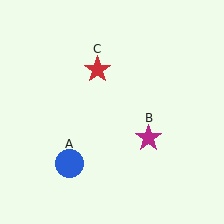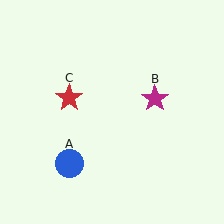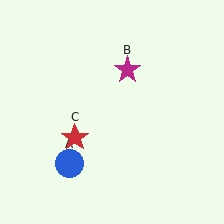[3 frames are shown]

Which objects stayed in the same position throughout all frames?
Blue circle (object A) remained stationary.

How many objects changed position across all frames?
2 objects changed position: magenta star (object B), red star (object C).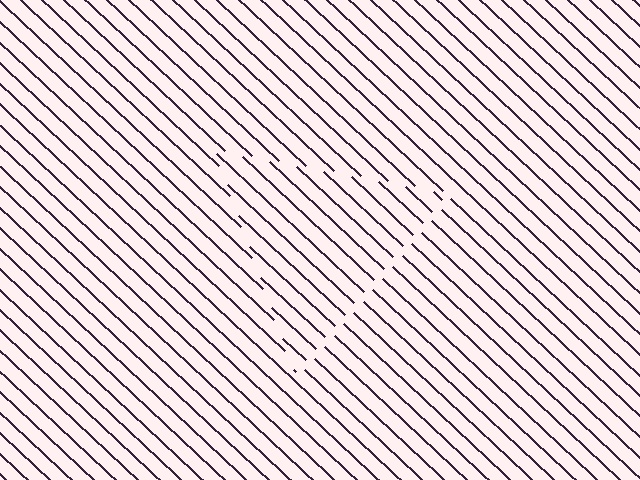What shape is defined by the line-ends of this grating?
An illusory triangle. The interior of the shape contains the same grating, shifted by half a period — the contour is defined by the phase discontinuity where line-ends from the inner and outer gratings abut.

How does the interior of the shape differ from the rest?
The interior of the shape contains the same grating, shifted by half a period — the contour is defined by the phase discontinuity where line-ends from the inner and outer gratings abut.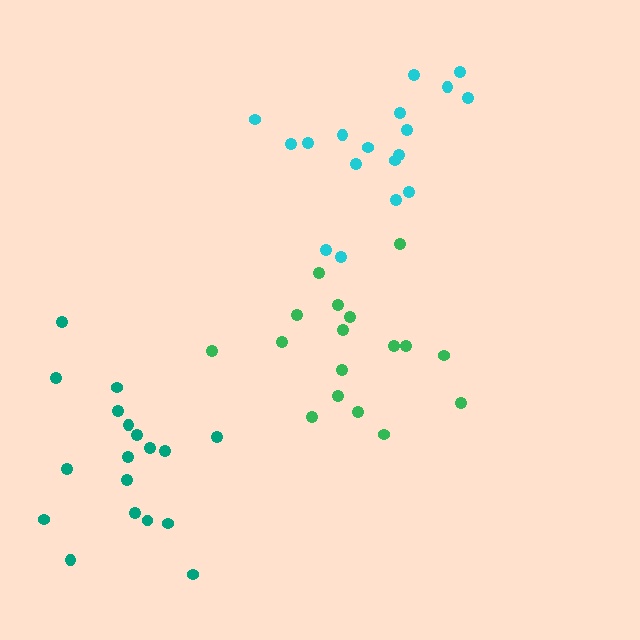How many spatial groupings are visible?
There are 3 spatial groupings.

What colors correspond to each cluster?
The clusters are colored: green, cyan, teal.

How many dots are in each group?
Group 1: 17 dots, Group 2: 18 dots, Group 3: 18 dots (53 total).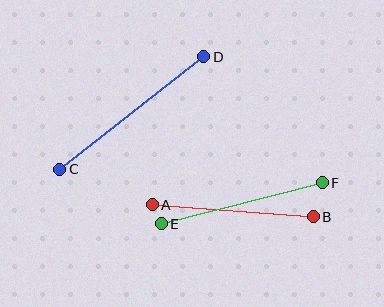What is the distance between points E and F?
The distance is approximately 166 pixels.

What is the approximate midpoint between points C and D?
The midpoint is at approximately (132, 113) pixels.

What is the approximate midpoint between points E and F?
The midpoint is at approximately (242, 203) pixels.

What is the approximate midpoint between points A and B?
The midpoint is at approximately (233, 211) pixels.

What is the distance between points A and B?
The distance is approximately 162 pixels.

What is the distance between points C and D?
The distance is approximately 183 pixels.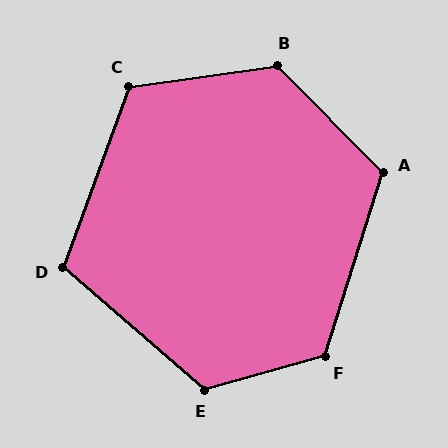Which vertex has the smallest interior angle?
D, at approximately 111 degrees.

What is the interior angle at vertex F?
Approximately 123 degrees (obtuse).